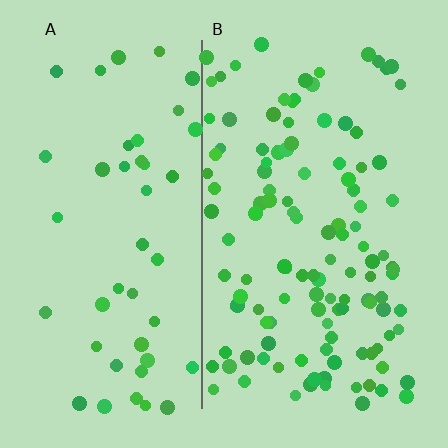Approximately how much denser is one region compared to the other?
Approximately 2.7× — region B over region A.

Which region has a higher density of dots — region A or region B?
B (the right).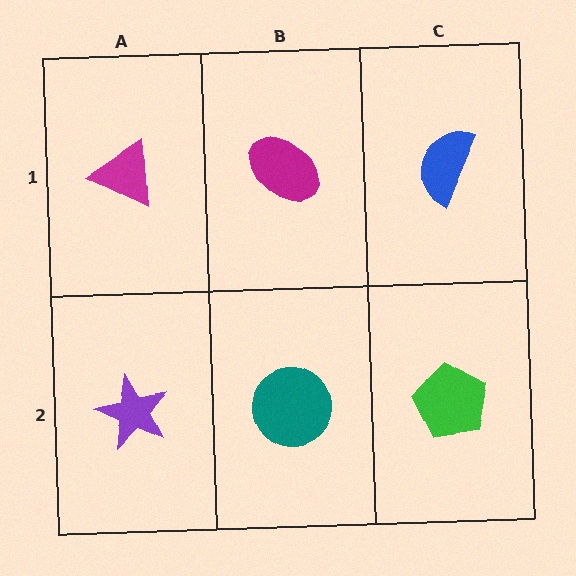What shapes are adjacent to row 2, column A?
A magenta triangle (row 1, column A), a teal circle (row 2, column B).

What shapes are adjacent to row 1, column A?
A purple star (row 2, column A), a magenta ellipse (row 1, column B).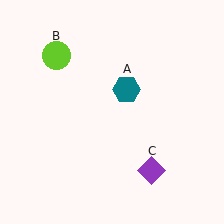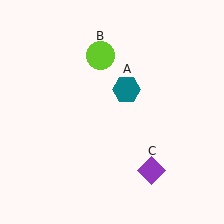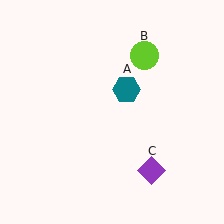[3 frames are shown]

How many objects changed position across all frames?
1 object changed position: lime circle (object B).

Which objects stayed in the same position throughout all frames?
Teal hexagon (object A) and purple diamond (object C) remained stationary.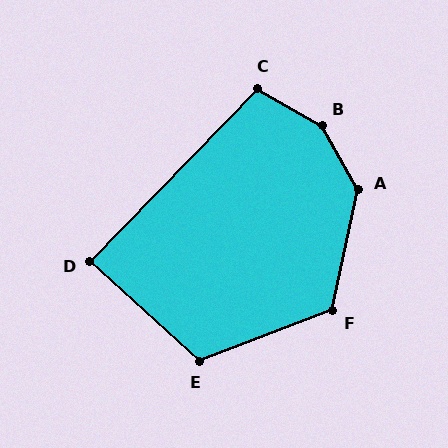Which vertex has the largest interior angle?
B, at approximately 149 degrees.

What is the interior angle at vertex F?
Approximately 123 degrees (obtuse).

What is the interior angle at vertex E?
Approximately 117 degrees (obtuse).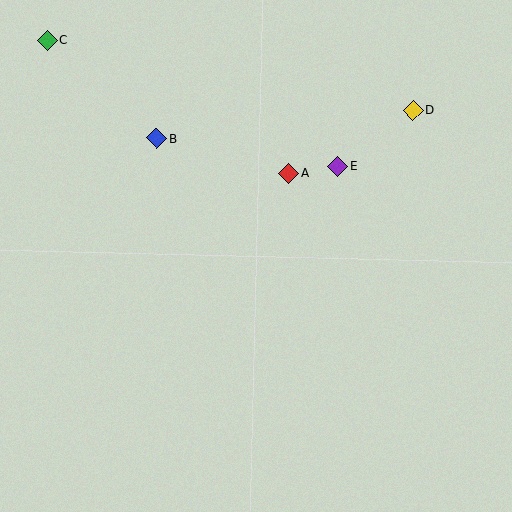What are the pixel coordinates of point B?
Point B is at (156, 138).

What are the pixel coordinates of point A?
Point A is at (289, 173).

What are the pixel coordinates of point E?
Point E is at (338, 166).